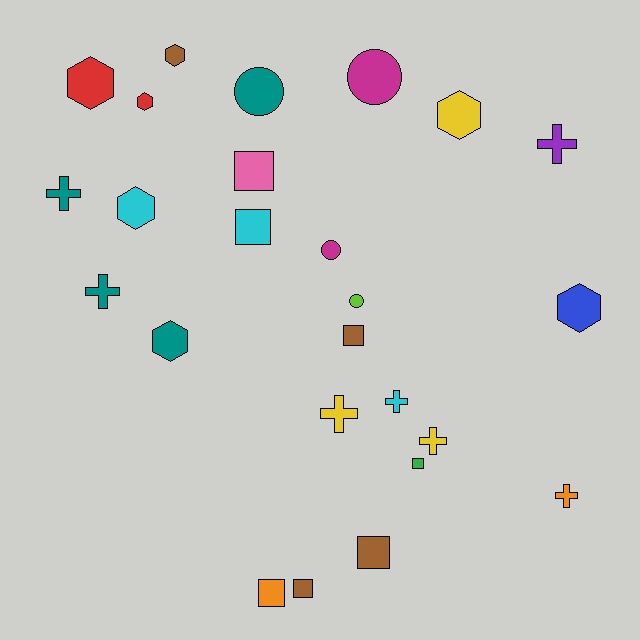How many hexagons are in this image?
There are 7 hexagons.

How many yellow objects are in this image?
There are 3 yellow objects.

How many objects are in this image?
There are 25 objects.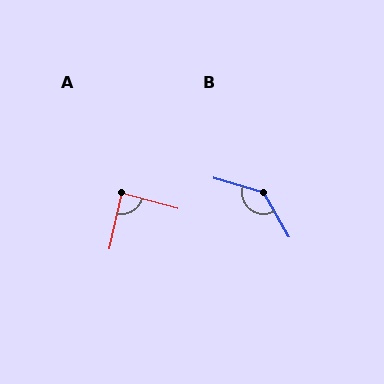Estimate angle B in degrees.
Approximately 136 degrees.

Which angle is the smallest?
A, at approximately 86 degrees.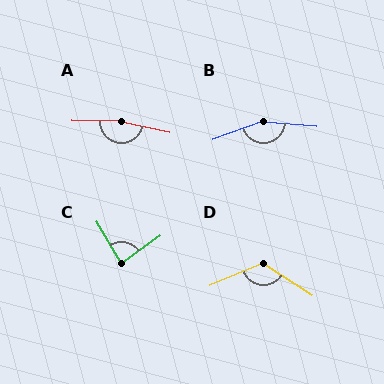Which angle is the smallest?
C, at approximately 85 degrees.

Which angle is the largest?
A, at approximately 168 degrees.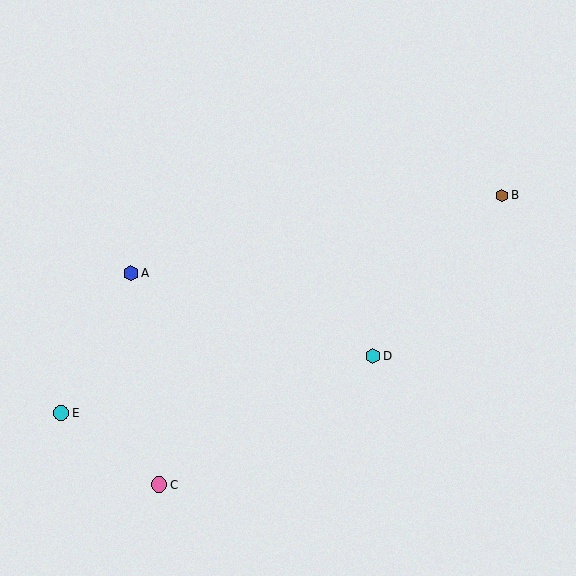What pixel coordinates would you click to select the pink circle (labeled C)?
Click at (159, 485) to select the pink circle C.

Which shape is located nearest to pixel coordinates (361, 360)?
The cyan hexagon (labeled D) at (373, 356) is nearest to that location.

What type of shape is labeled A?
Shape A is a blue hexagon.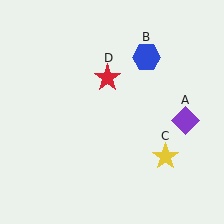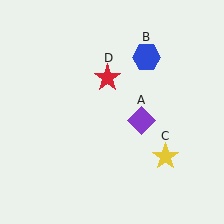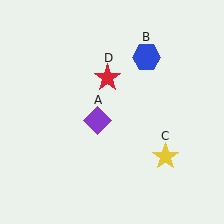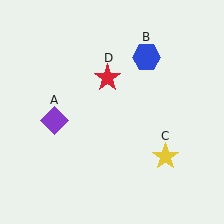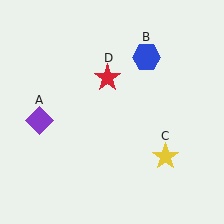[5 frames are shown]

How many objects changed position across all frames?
1 object changed position: purple diamond (object A).